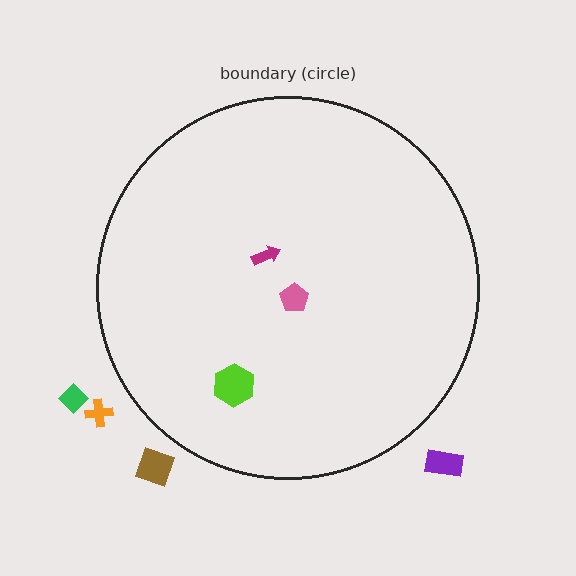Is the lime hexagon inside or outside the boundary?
Inside.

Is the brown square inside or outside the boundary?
Outside.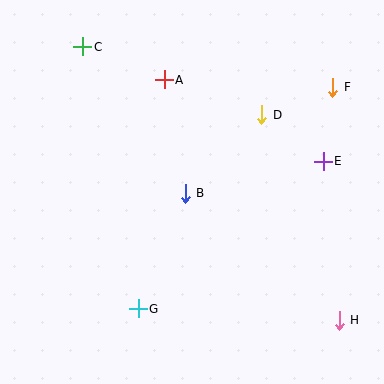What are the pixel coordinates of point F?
Point F is at (333, 87).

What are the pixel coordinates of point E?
Point E is at (323, 161).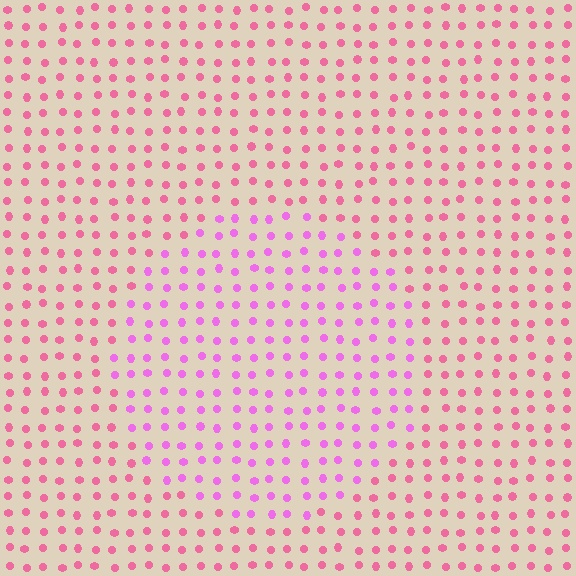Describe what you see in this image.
The image is filled with small pink elements in a uniform arrangement. A circle-shaped region is visible where the elements are tinted to a slightly different hue, forming a subtle color boundary.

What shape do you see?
I see a circle.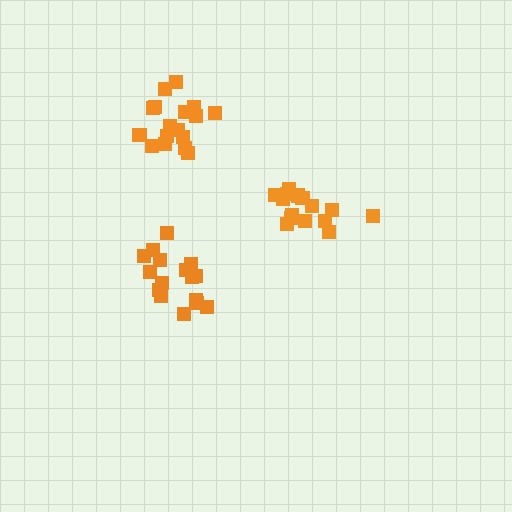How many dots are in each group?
Group 1: 15 dots, Group 2: 16 dots, Group 3: 17 dots (48 total).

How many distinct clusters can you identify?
There are 3 distinct clusters.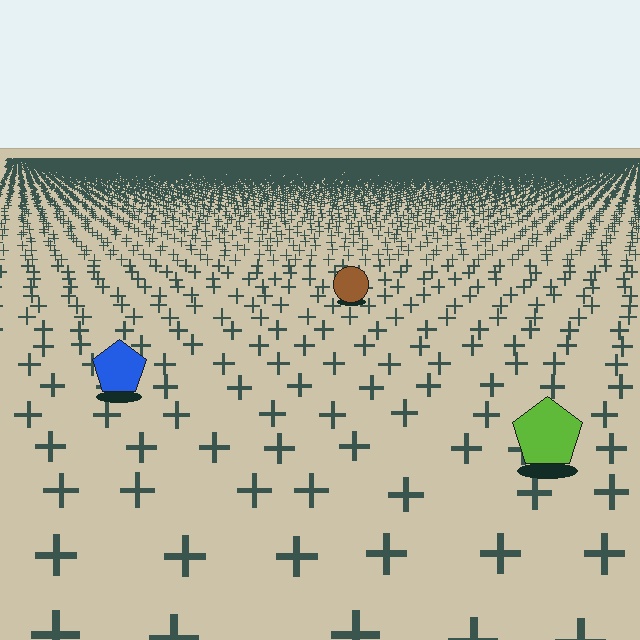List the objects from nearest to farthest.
From nearest to farthest: the lime pentagon, the blue pentagon, the brown circle.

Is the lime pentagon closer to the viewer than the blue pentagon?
Yes. The lime pentagon is closer — you can tell from the texture gradient: the ground texture is coarser near it.